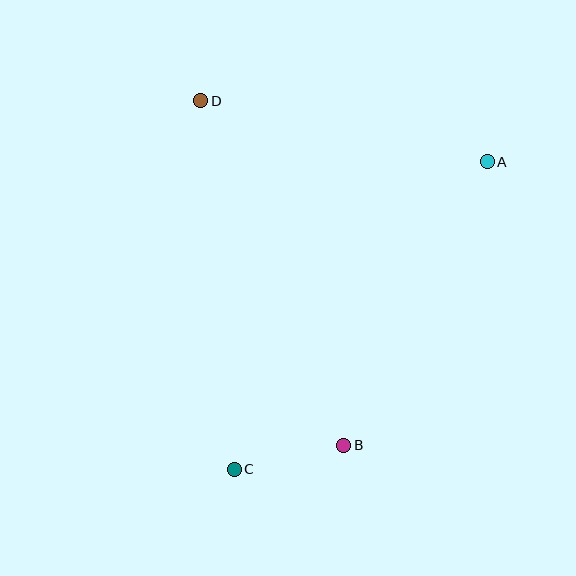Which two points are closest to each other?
Points B and C are closest to each other.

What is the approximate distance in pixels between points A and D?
The distance between A and D is approximately 293 pixels.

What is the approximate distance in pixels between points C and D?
The distance between C and D is approximately 370 pixels.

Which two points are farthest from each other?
Points A and C are farthest from each other.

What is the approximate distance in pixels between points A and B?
The distance between A and B is approximately 318 pixels.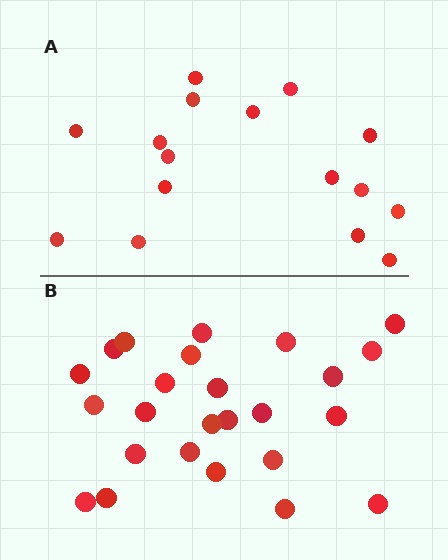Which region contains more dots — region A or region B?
Region B (the bottom region) has more dots.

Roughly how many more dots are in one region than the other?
Region B has roughly 8 or so more dots than region A.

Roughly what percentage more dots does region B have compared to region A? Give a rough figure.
About 55% more.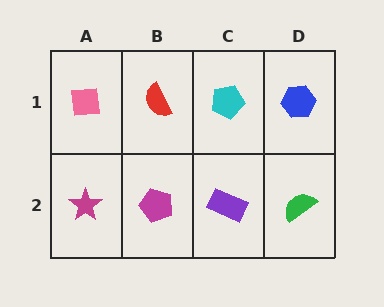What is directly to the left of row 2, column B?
A magenta star.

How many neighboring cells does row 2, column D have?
2.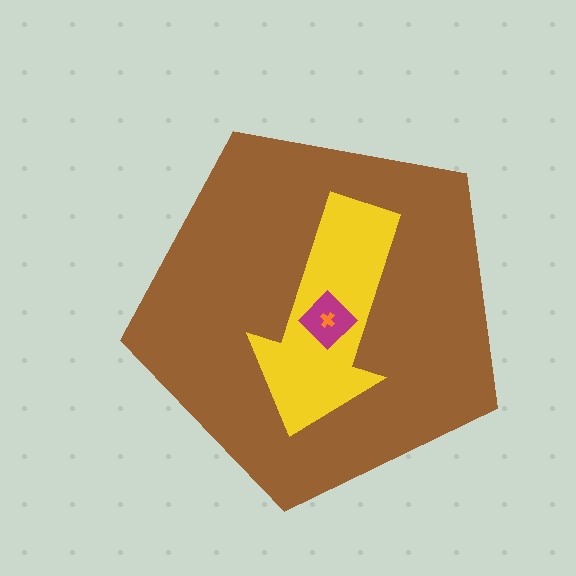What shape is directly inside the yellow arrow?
The magenta diamond.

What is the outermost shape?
The brown pentagon.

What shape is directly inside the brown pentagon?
The yellow arrow.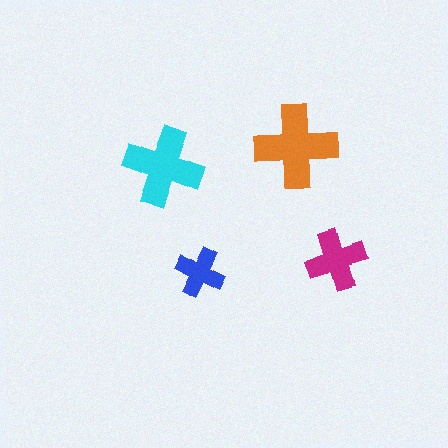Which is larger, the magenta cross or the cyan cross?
The cyan one.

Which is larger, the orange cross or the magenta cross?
The orange one.